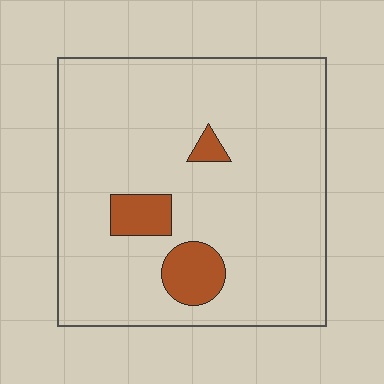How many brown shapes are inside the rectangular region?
3.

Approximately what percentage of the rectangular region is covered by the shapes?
Approximately 10%.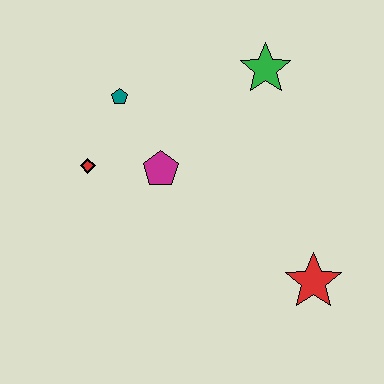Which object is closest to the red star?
The magenta pentagon is closest to the red star.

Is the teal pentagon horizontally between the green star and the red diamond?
Yes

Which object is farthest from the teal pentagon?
The red star is farthest from the teal pentagon.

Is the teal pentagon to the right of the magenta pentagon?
No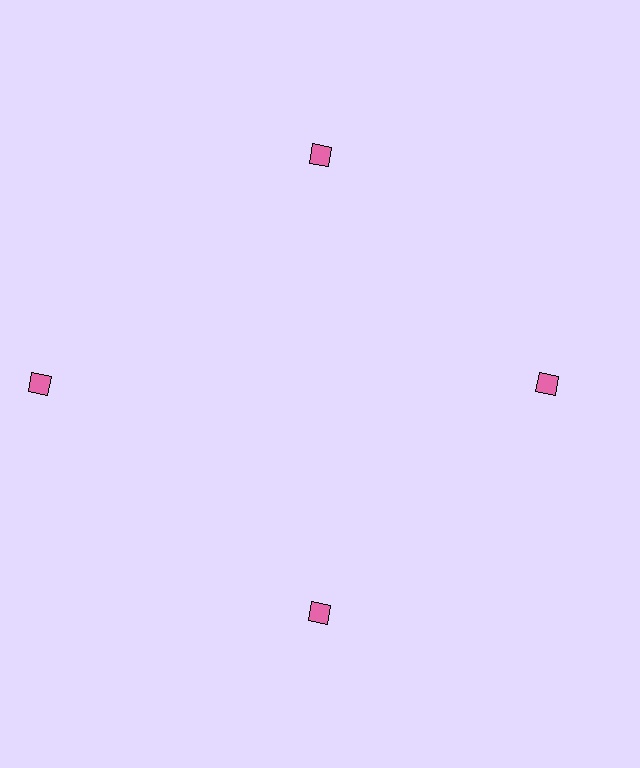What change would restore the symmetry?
The symmetry would be restored by moving it inward, back onto the ring so that all 4 squares sit at equal angles and equal distance from the center.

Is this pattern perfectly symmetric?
No. The 4 pink squares are arranged in a ring, but one element near the 9 o'clock position is pushed outward from the center, breaking the 4-fold rotational symmetry.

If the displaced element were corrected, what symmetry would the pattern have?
It would have 4-fold rotational symmetry — the pattern would map onto itself every 90 degrees.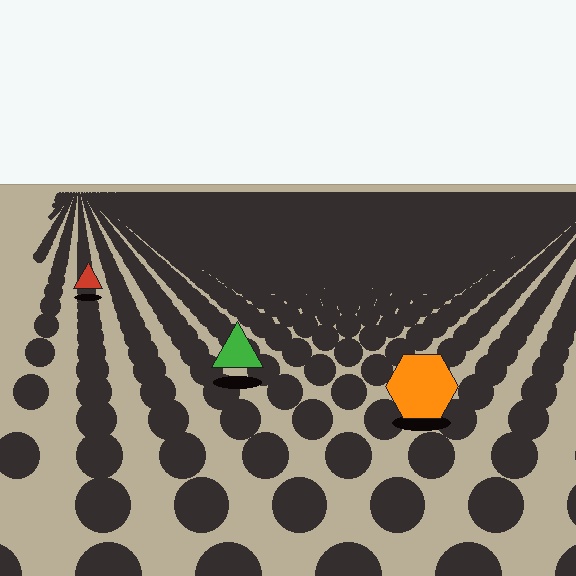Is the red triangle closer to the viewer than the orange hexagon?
No. The orange hexagon is closer — you can tell from the texture gradient: the ground texture is coarser near it.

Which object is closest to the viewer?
The orange hexagon is closest. The texture marks near it are larger and more spread out.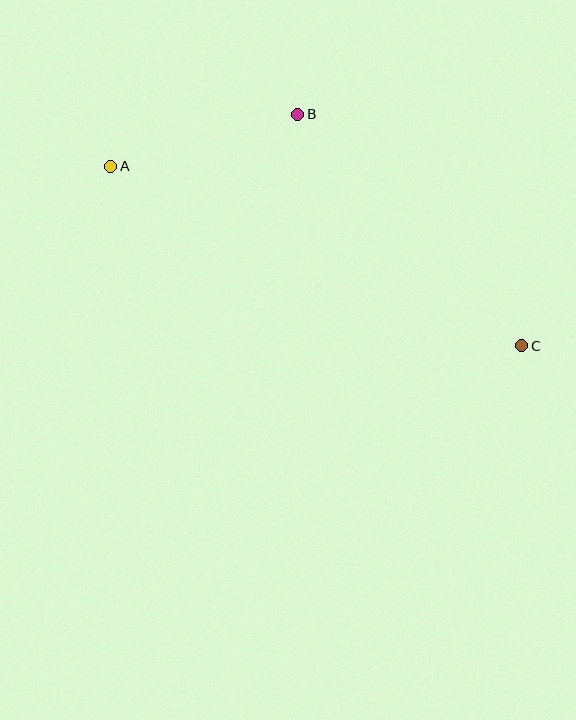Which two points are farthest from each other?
Points A and C are farthest from each other.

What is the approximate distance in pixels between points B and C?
The distance between B and C is approximately 322 pixels.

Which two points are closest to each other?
Points A and B are closest to each other.